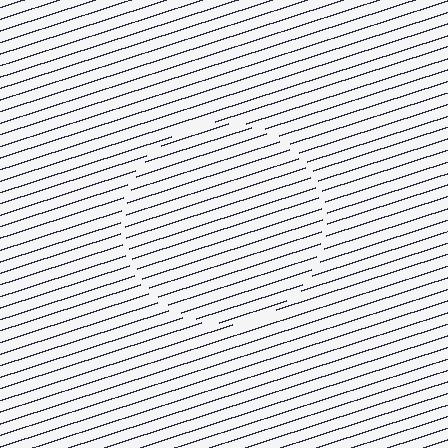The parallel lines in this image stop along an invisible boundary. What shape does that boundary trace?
An illusory circle. The interior of the shape contains the same grating, shifted by half a period — the contour is defined by the phase discontinuity where line-ends from the inner and outer gratings abut.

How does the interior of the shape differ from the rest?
The interior of the shape contains the same grating, shifted by half a period — the contour is defined by the phase discontinuity where line-ends from the inner and outer gratings abut.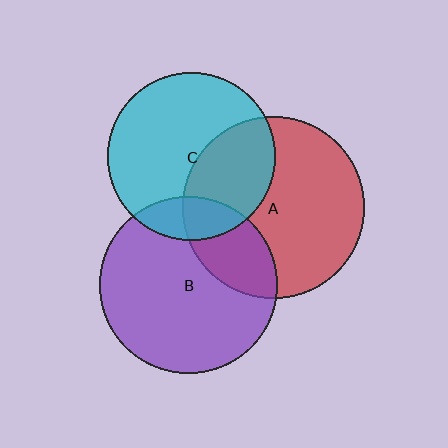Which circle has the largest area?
Circle A (red).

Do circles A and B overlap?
Yes.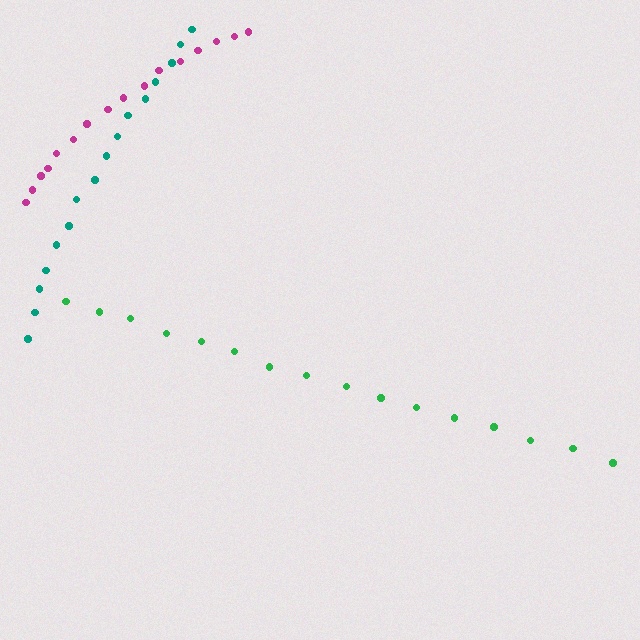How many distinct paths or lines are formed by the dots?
There are 3 distinct paths.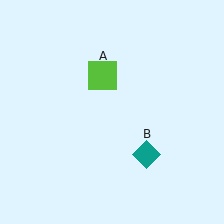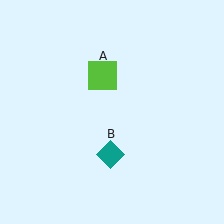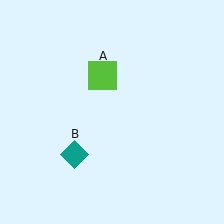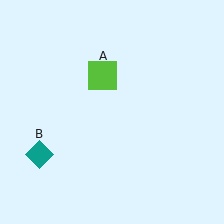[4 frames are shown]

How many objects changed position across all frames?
1 object changed position: teal diamond (object B).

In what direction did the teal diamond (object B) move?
The teal diamond (object B) moved left.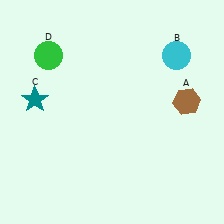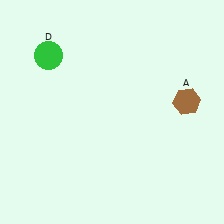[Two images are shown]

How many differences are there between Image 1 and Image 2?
There are 2 differences between the two images.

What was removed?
The cyan circle (B), the teal star (C) were removed in Image 2.